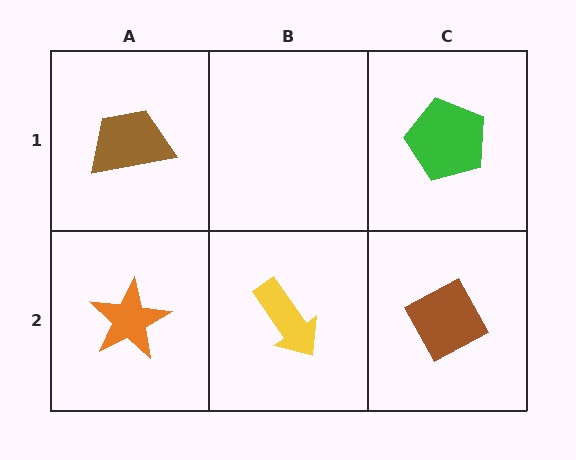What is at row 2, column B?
A yellow arrow.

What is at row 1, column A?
A brown trapezoid.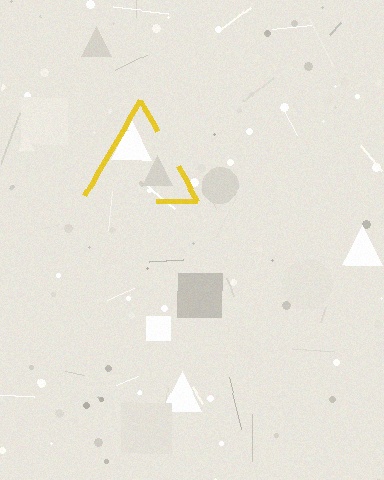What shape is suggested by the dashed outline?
The dashed outline suggests a triangle.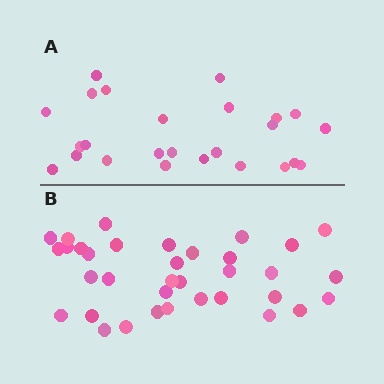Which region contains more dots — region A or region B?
Region B (the bottom region) has more dots.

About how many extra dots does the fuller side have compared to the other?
Region B has roughly 10 or so more dots than region A.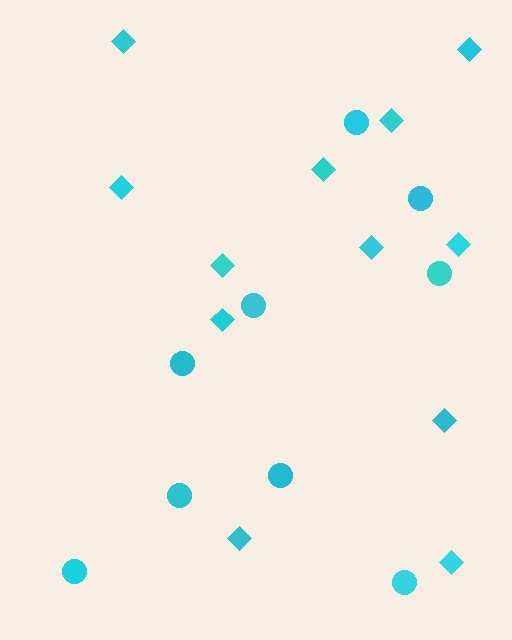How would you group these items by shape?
There are 2 groups: one group of circles (9) and one group of diamonds (12).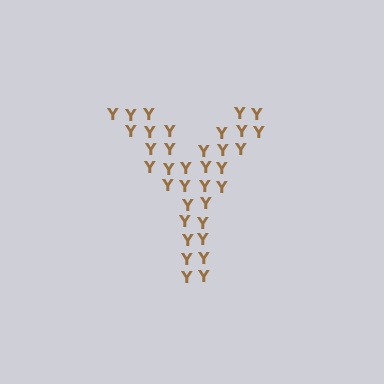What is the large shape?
The large shape is the letter Y.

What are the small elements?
The small elements are letter Y's.